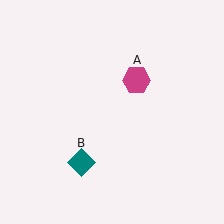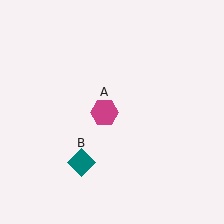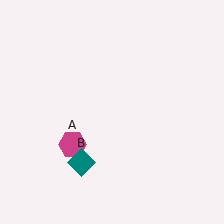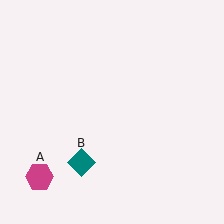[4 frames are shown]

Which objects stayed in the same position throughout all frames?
Teal diamond (object B) remained stationary.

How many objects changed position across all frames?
1 object changed position: magenta hexagon (object A).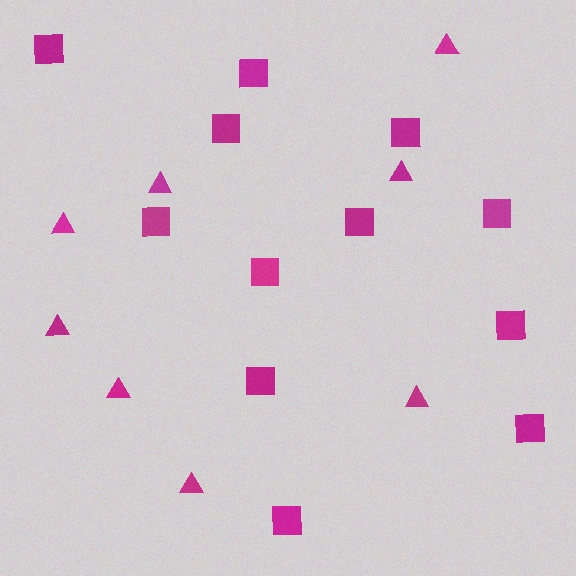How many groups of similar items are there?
There are 2 groups: one group of squares (12) and one group of triangles (8).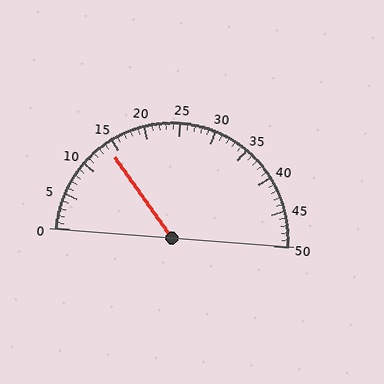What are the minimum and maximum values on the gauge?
The gauge ranges from 0 to 50.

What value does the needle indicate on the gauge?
The needle indicates approximately 14.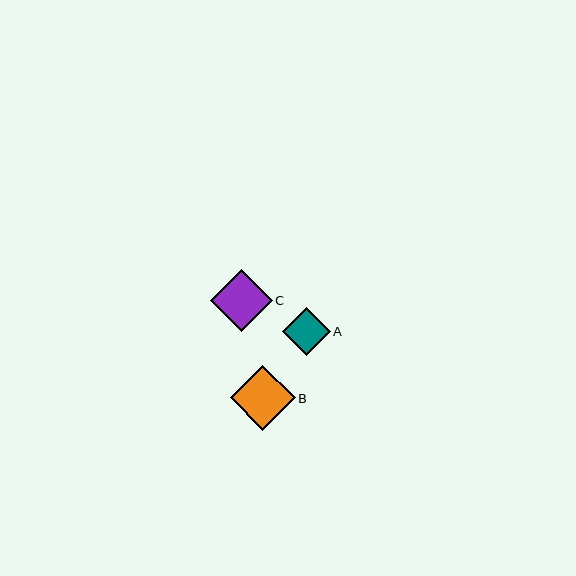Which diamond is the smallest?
Diamond A is the smallest with a size of approximately 48 pixels.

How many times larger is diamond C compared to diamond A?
Diamond C is approximately 1.3 times the size of diamond A.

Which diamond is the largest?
Diamond B is the largest with a size of approximately 65 pixels.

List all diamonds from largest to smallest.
From largest to smallest: B, C, A.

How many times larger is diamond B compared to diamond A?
Diamond B is approximately 1.3 times the size of diamond A.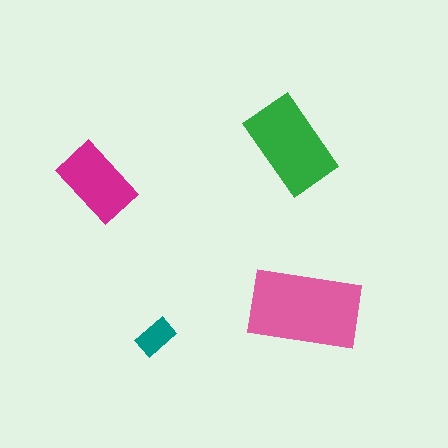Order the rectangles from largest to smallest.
the pink one, the green one, the magenta one, the teal one.